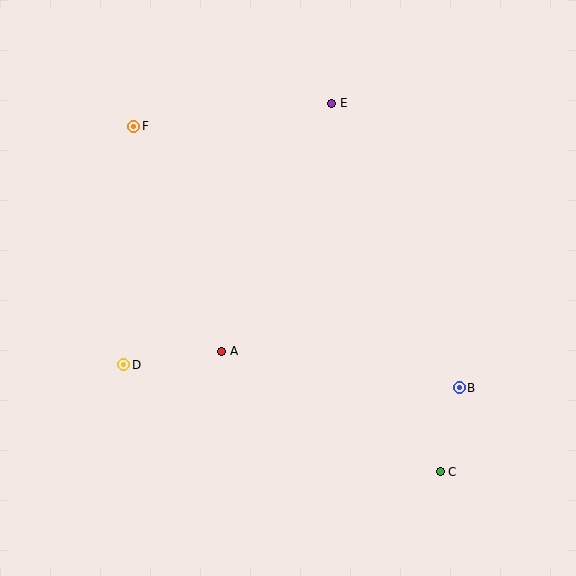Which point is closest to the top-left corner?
Point F is closest to the top-left corner.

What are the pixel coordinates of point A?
Point A is at (222, 351).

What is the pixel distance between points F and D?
The distance between F and D is 238 pixels.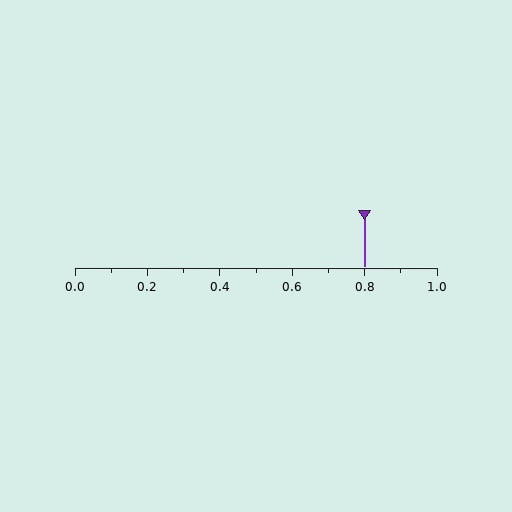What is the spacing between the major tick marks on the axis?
The major ticks are spaced 0.2 apart.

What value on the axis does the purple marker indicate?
The marker indicates approximately 0.8.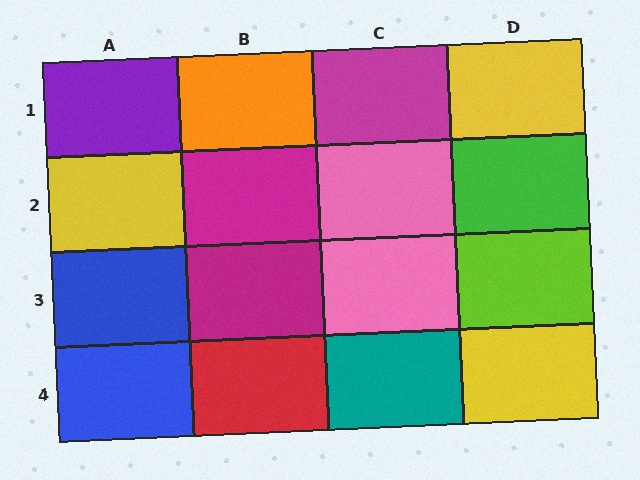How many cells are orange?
1 cell is orange.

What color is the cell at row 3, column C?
Pink.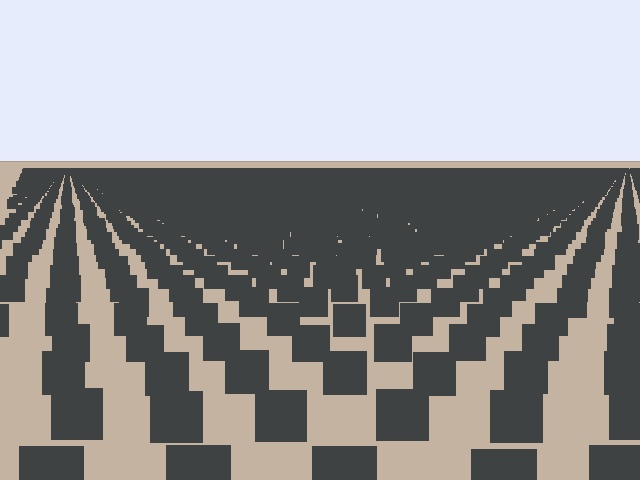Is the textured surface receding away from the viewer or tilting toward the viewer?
The surface is receding away from the viewer. Texture elements get smaller and denser toward the top.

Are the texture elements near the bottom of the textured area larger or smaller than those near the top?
Larger. Near the bottom, elements are closer to the viewer and appear at a bigger on-screen size.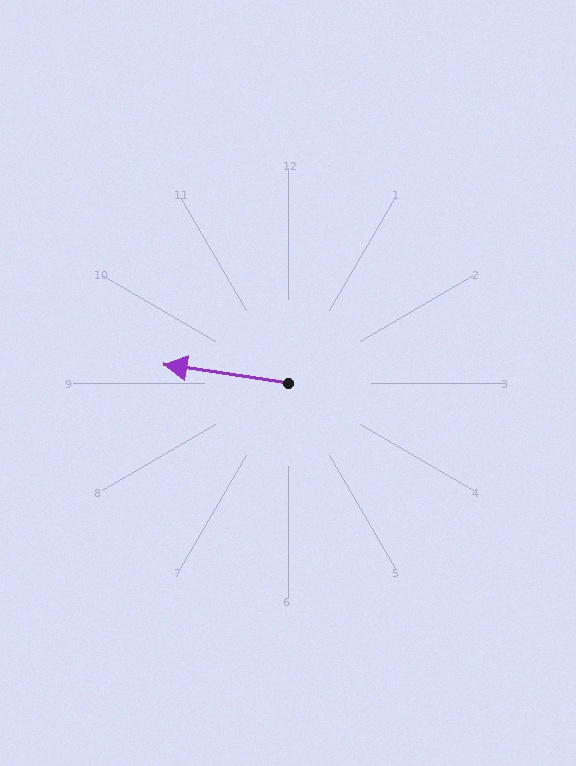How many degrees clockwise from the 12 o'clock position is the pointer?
Approximately 278 degrees.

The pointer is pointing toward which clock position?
Roughly 9 o'clock.